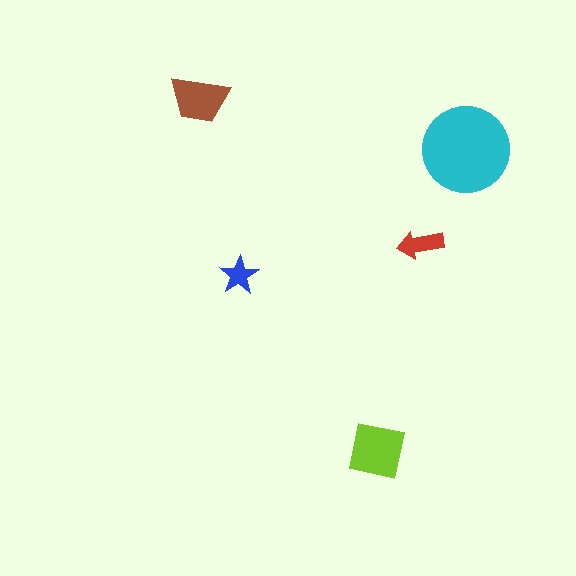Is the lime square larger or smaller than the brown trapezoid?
Larger.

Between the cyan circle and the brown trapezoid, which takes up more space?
The cyan circle.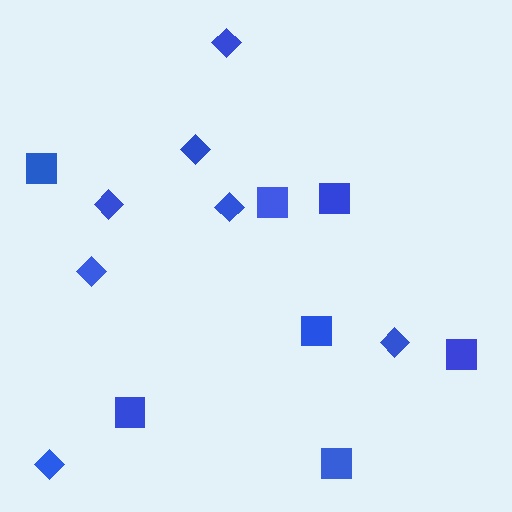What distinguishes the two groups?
There are 2 groups: one group of squares (7) and one group of diamonds (7).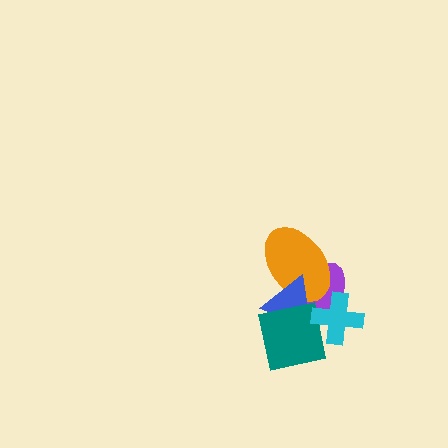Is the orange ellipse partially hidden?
Yes, it is partially covered by another shape.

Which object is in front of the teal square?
The cyan cross is in front of the teal square.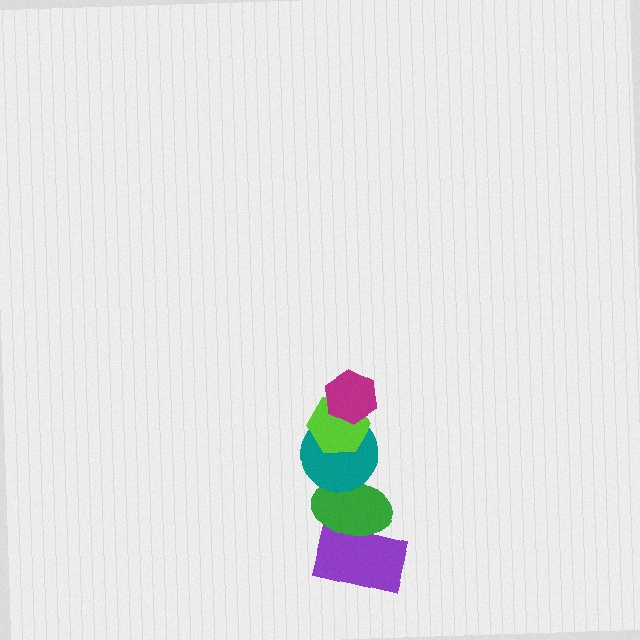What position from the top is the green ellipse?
The green ellipse is 4th from the top.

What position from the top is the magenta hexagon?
The magenta hexagon is 1st from the top.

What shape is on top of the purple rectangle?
The green ellipse is on top of the purple rectangle.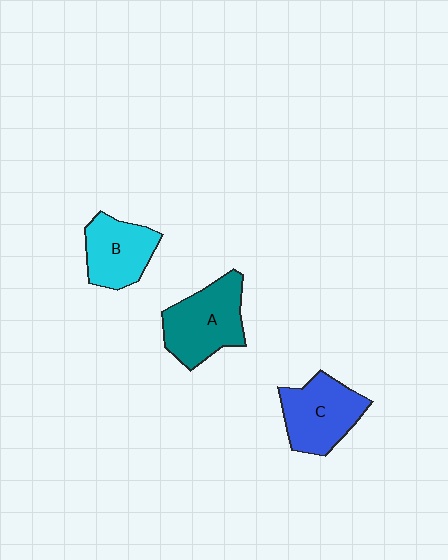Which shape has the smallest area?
Shape B (cyan).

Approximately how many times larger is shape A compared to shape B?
Approximately 1.3 times.